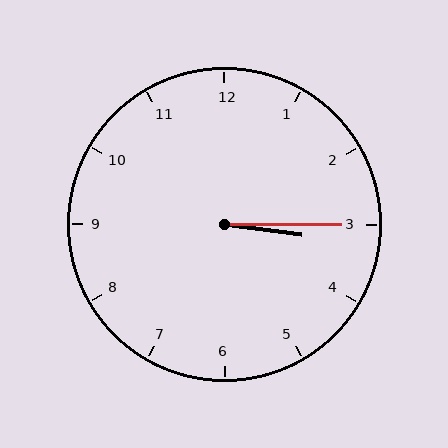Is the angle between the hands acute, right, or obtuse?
It is acute.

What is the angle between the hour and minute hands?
Approximately 8 degrees.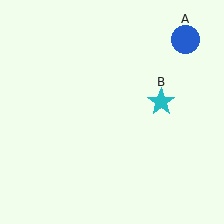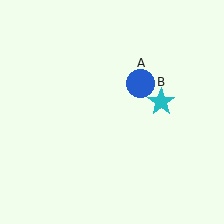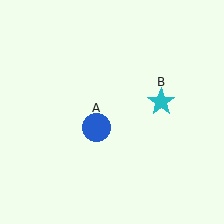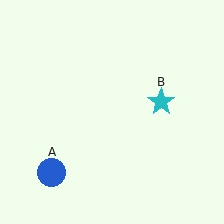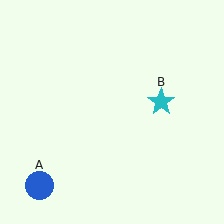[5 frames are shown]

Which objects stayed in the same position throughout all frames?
Cyan star (object B) remained stationary.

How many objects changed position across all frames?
1 object changed position: blue circle (object A).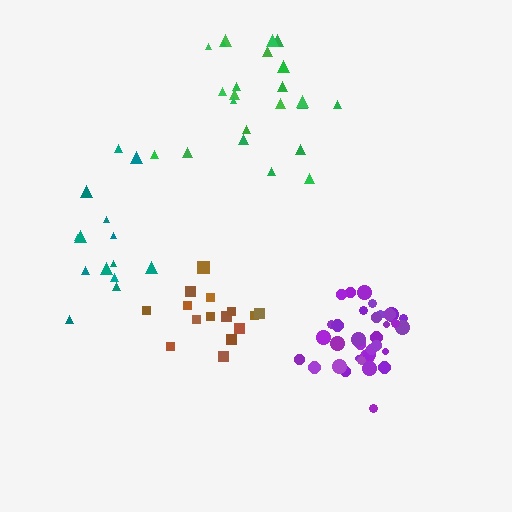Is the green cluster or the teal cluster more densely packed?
Teal.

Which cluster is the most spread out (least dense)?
Green.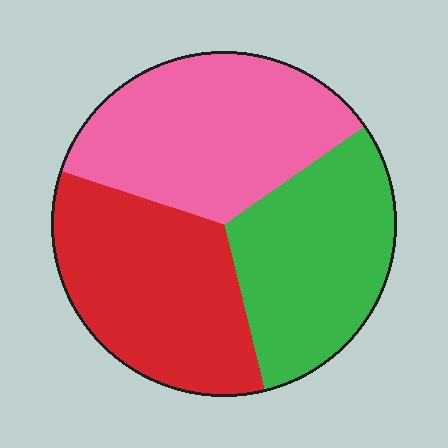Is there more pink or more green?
Pink.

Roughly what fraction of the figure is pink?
Pink covers about 35% of the figure.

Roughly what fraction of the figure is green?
Green covers 31% of the figure.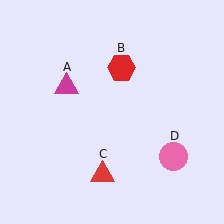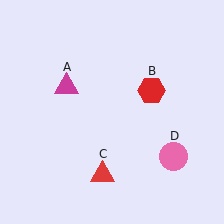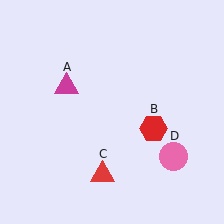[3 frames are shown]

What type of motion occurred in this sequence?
The red hexagon (object B) rotated clockwise around the center of the scene.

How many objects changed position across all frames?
1 object changed position: red hexagon (object B).